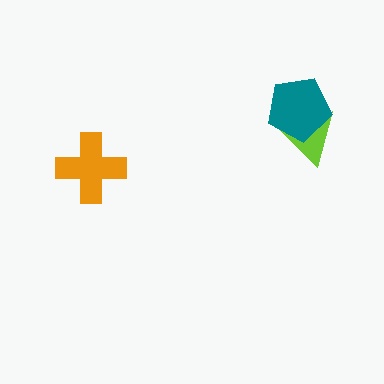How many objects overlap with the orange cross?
0 objects overlap with the orange cross.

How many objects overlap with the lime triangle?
1 object overlaps with the lime triangle.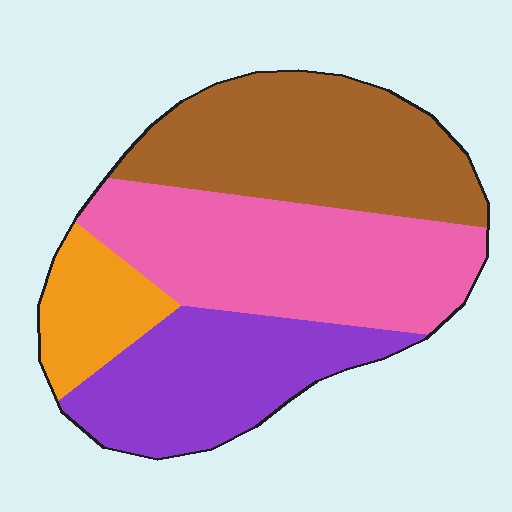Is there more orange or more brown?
Brown.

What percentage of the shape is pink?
Pink covers 34% of the shape.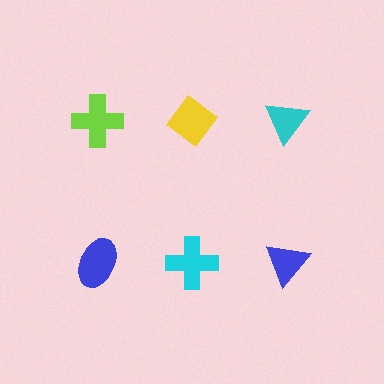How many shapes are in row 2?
3 shapes.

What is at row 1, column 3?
A cyan triangle.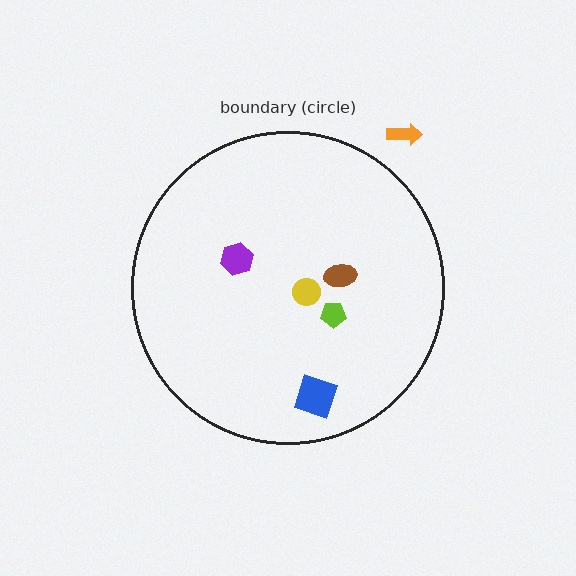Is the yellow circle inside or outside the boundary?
Inside.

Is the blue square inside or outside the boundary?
Inside.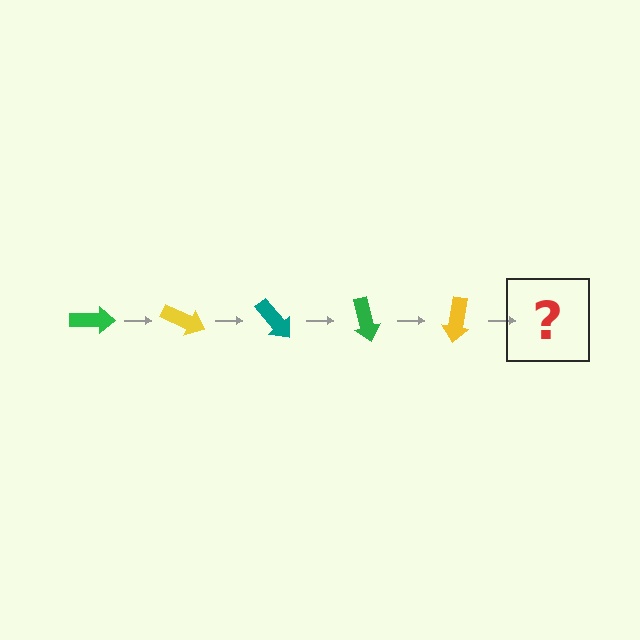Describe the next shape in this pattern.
It should be a teal arrow, rotated 125 degrees from the start.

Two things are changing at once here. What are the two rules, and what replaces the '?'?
The two rules are that it rotates 25 degrees each step and the color cycles through green, yellow, and teal. The '?' should be a teal arrow, rotated 125 degrees from the start.